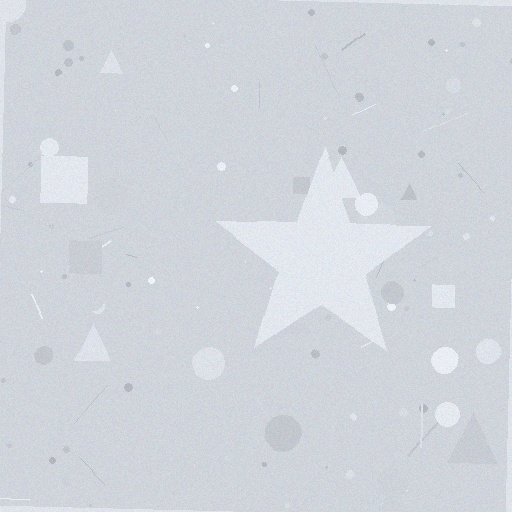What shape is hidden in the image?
A star is hidden in the image.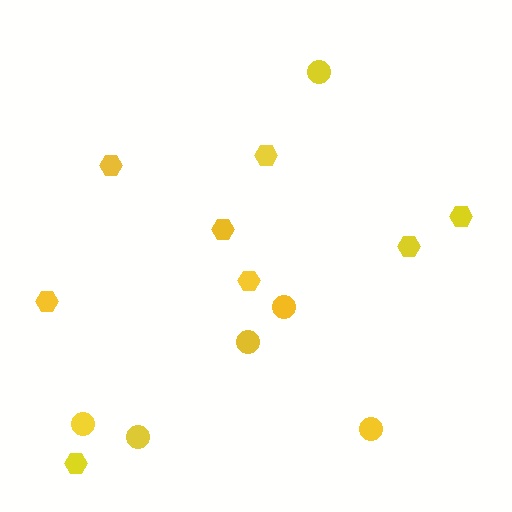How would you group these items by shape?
There are 2 groups: one group of circles (6) and one group of hexagons (8).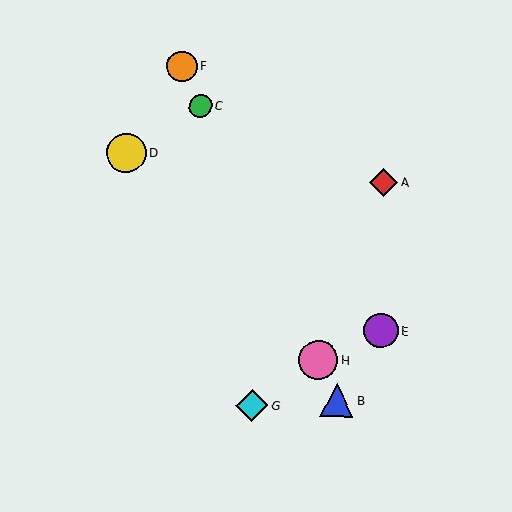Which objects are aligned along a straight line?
Objects B, C, F, H are aligned along a straight line.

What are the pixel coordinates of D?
Object D is at (126, 153).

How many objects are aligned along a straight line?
4 objects (B, C, F, H) are aligned along a straight line.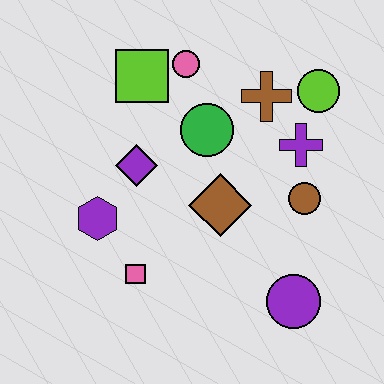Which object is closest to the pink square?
The purple hexagon is closest to the pink square.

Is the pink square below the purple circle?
No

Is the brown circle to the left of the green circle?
No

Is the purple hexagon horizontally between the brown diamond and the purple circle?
No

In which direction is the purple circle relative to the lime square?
The purple circle is below the lime square.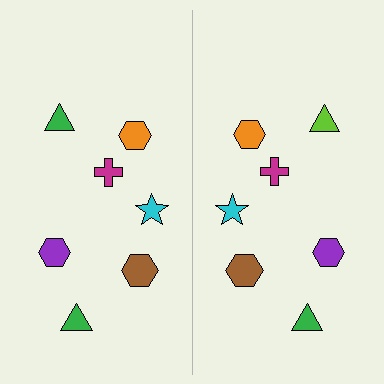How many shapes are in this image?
There are 14 shapes in this image.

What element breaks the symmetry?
The lime triangle on the right side breaks the symmetry — its mirror counterpart is green.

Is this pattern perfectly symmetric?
No, the pattern is not perfectly symmetric. The lime triangle on the right side breaks the symmetry — its mirror counterpart is green.